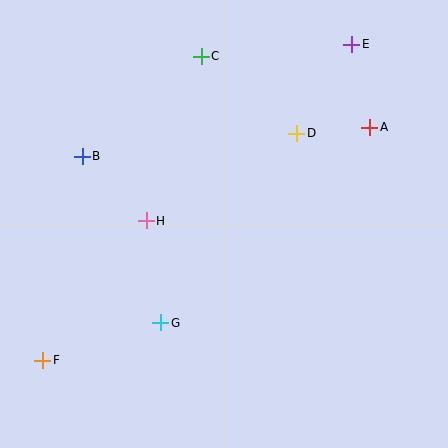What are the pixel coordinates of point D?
Point D is at (297, 133).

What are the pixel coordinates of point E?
Point E is at (352, 44).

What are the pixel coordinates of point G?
Point G is at (161, 323).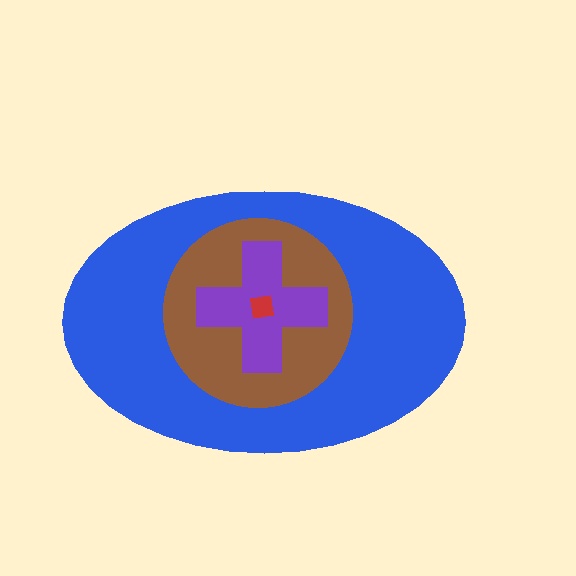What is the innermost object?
The red square.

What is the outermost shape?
The blue ellipse.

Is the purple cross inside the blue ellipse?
Yes.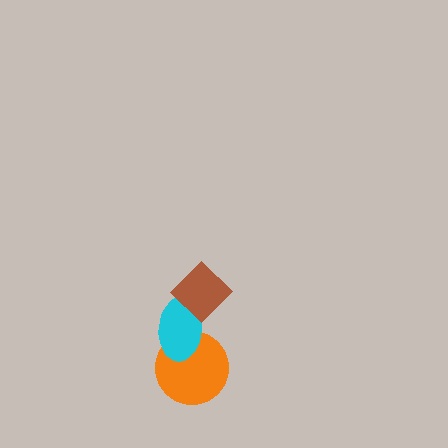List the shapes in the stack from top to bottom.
From top to bottom: the brown diamond, the cyan ellipse, the orange circle.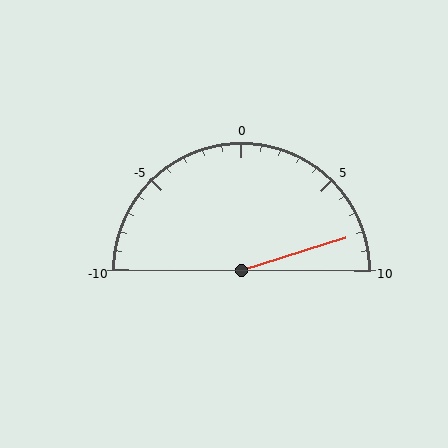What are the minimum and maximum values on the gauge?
The gauge ranges from -10 to 10.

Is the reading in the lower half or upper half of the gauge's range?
The reading is in the upper half of the range (-10 to 10).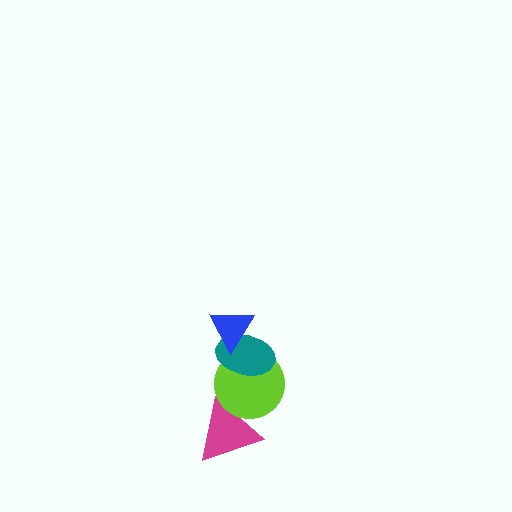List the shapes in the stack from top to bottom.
From top to bottom: the blue triangle, the teal ellipse, the lime circle, the magenta triangle.